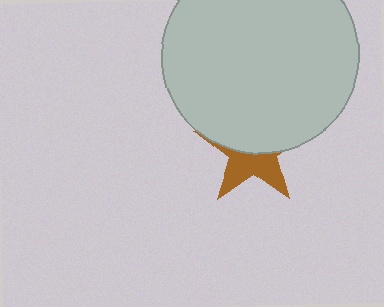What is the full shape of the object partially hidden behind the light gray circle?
The partially hidden object is a brown star.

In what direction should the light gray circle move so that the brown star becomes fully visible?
The light gray circle should move up. That is the shortest direction to clear the overlap and leave the brown star fully visible.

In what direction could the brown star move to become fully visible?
The brown star could move down. That would shift it out from behind the light gray circle entirely.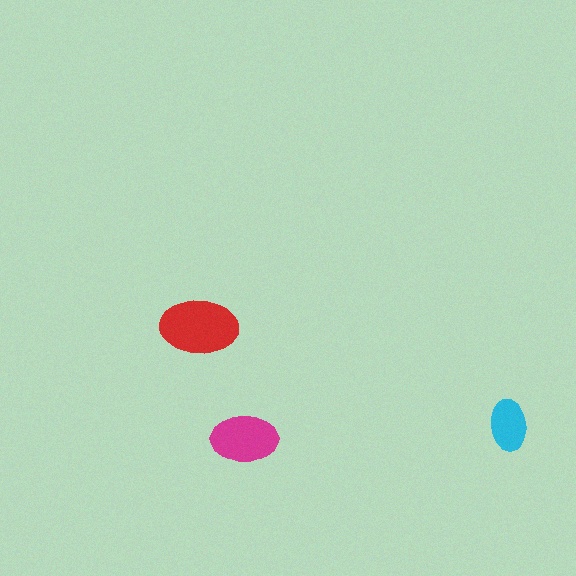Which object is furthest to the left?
The red ellipse is leftmost.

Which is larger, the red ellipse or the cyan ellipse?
The red one.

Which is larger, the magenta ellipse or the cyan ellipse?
The magenta one.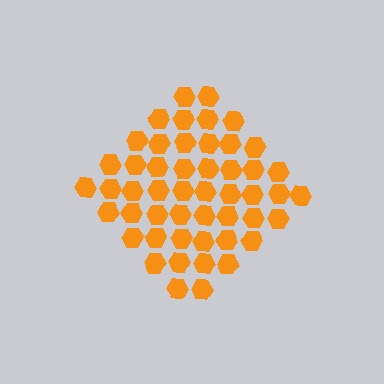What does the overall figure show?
The overall figure shows a diamond.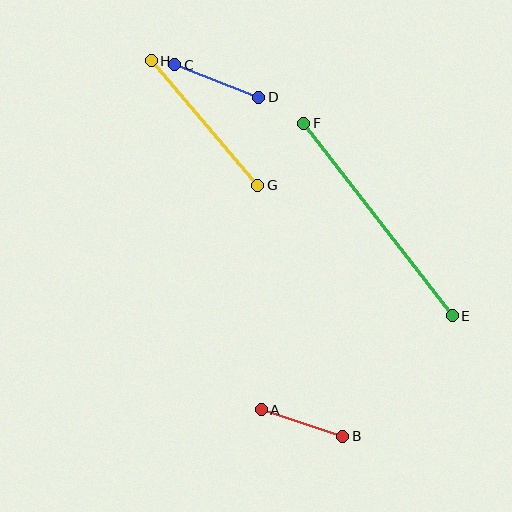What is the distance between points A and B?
The distance is approximately 86 pixels.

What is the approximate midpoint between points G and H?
The midpoint is at approximately (205, 123) pixels.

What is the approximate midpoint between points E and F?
The midpoint is at approximately (378, 220) pixels.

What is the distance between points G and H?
The distance is approximately 164 pixels.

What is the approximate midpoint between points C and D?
The midpoint is at approximately (217, 81) pixels.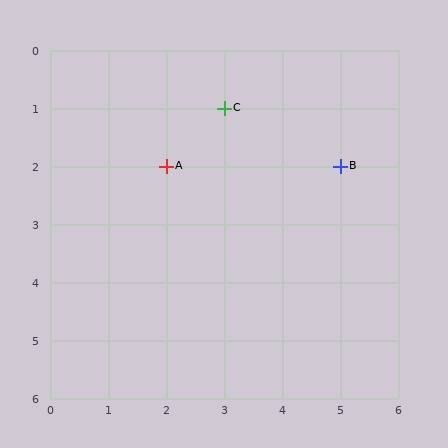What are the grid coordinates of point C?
Point C is at grid coordinates (3, 1).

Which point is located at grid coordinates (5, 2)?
Point B is at (5, 2).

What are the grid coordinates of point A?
Point A is at grid coordinates (2, 2).